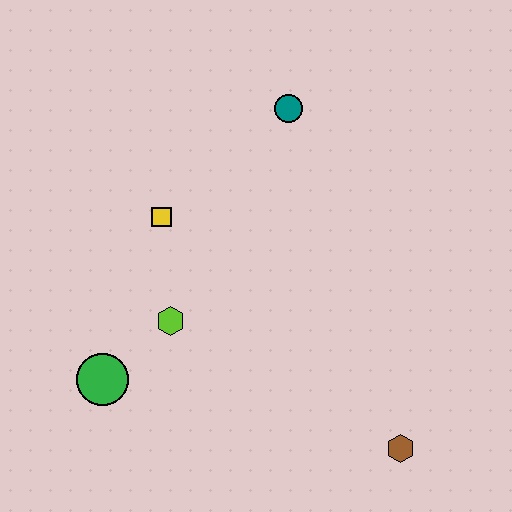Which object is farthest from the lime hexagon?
The brown hexagon is farthest from the lime hexagon.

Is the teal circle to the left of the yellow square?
No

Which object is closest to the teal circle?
The yellow square is closest to the teal circle.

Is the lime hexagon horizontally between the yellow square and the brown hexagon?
Yes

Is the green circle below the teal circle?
Yes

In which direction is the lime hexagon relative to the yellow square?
The lime hexagon is below the yellow square.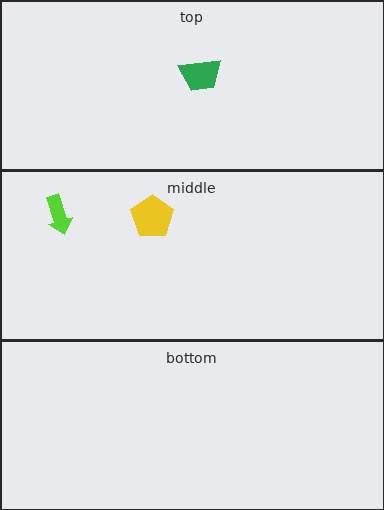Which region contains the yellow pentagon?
The middle region.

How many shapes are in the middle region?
2.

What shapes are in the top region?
The green trapezoid.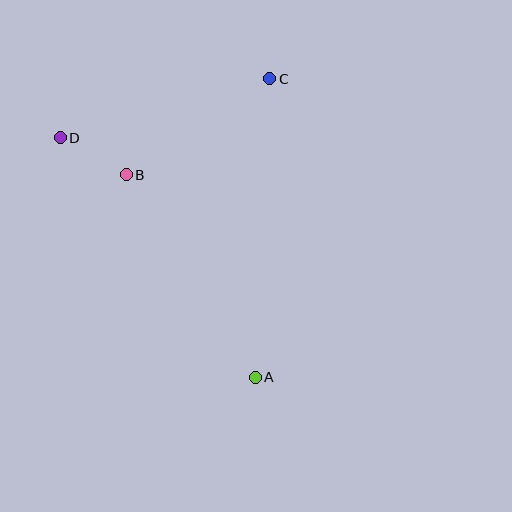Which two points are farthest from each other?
Points A and D are farthest from each other.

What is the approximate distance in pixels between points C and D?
The distance between C and D is approximately 218 pixels.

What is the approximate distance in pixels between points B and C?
The distance between B and C is approximately 173 pixels.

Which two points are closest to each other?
Points B and D are closest to each other.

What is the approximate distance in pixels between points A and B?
The distance between A and B is approximately 240 pixels.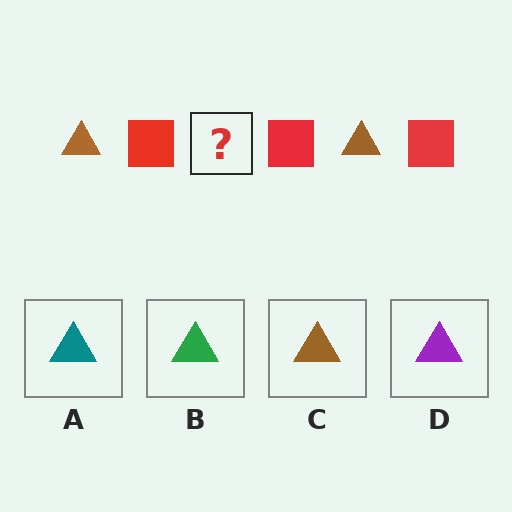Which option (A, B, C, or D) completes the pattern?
C.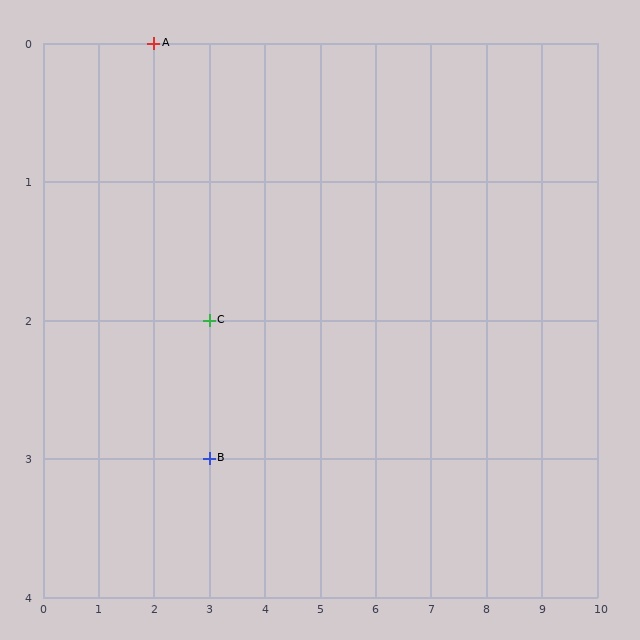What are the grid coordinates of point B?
Point B is at grid coordinates (3, 3).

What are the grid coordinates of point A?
Point A is at grid coordinates (2, 0).